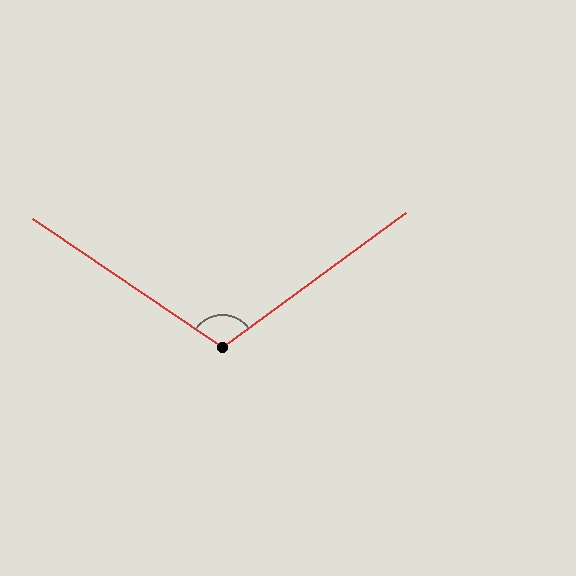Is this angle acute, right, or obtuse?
It is obtuse.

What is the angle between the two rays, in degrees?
Approximately 109 degrees.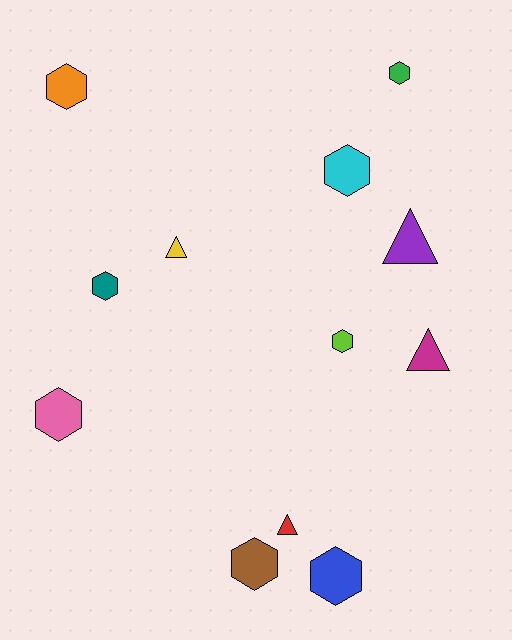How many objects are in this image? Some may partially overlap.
There are 12 objects.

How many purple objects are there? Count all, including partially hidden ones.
There is 1 purple object.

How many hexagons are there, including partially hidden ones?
There are 8 hexagons.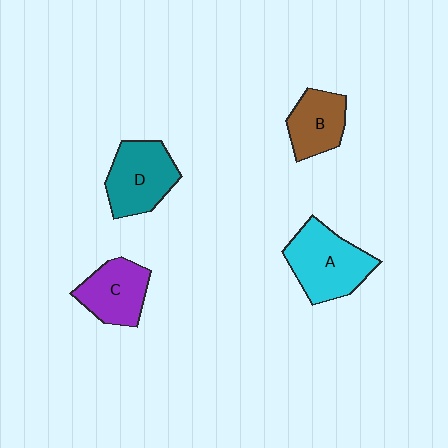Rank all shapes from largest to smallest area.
From largest to smallest: A (cyan), D (teal), C (purple), B (brown).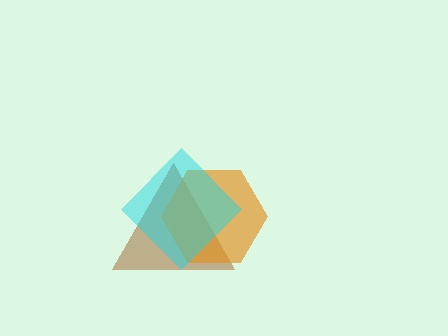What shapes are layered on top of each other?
The layered shapes are: a brown triangle, an orange hexagon, a cyan diamond.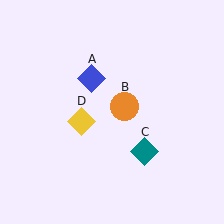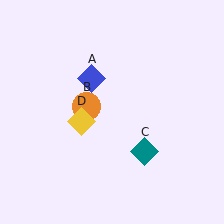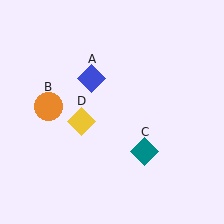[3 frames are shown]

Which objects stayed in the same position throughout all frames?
Blue diamond (object A) and teal diamond (object C) and yellow diamond (object D) remained stationary.